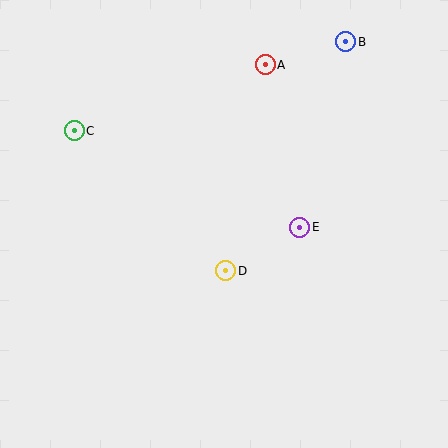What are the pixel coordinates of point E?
Point E is at (300, 227).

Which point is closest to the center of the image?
Point D at (226, 271) is closest to the center.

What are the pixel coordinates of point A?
Point A is at (265, 65).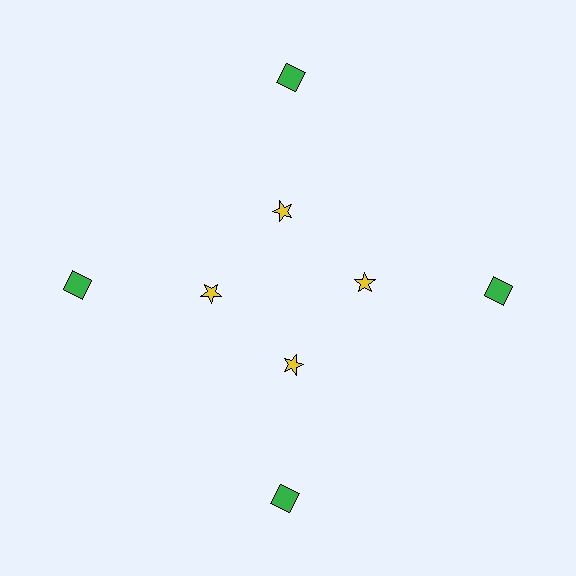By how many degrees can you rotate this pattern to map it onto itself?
The pattern maps onto itself every 90 degrees of rotation.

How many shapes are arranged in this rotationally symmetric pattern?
There are 8 shapes, arranged in 4 groups of 2.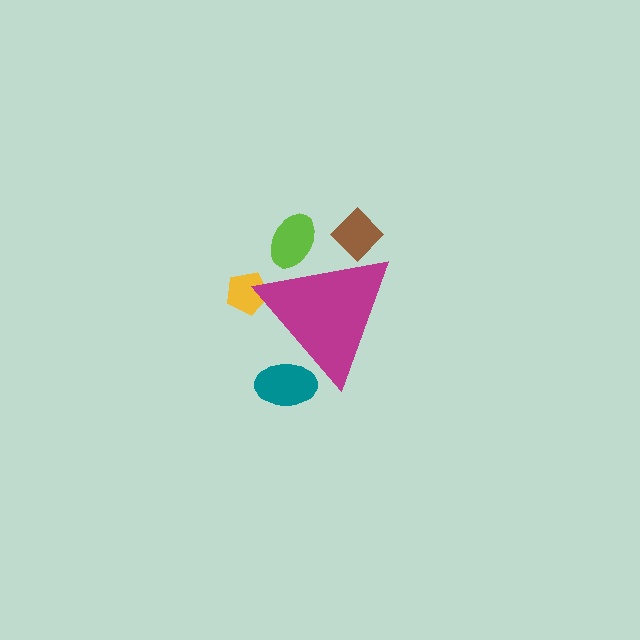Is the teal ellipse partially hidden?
Yes, the teal ellipse is partially hidden behind the magenta triangle.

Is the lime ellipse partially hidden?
Yes, the lime ellipse is partially hidden behind the magenta triangle.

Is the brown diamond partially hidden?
Yes, the brown diamond is partially hidden behind the magenta triangle.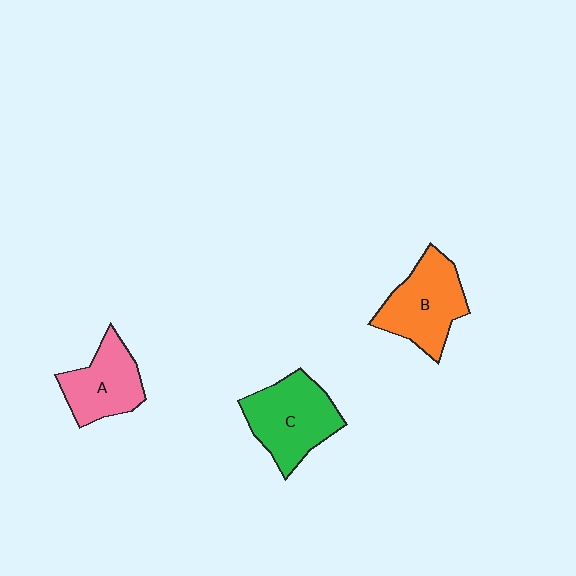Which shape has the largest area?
Shape C (green).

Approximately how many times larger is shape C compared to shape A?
Approximately 1.3 times.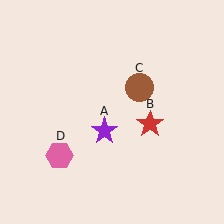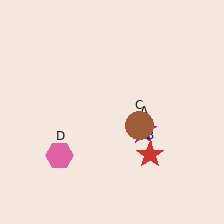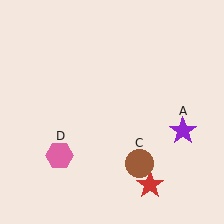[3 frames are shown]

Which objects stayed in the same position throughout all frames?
Pink hexagon (object D) remained stationary.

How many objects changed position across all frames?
3 objects changed position: purple star (object A), red star (object B), brown circle (object C).